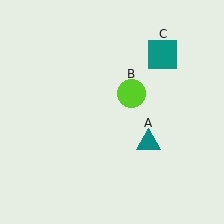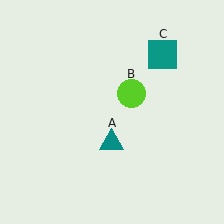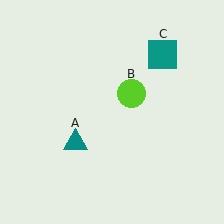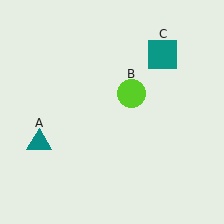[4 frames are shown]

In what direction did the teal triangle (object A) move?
The teal triangle (object A) moved left.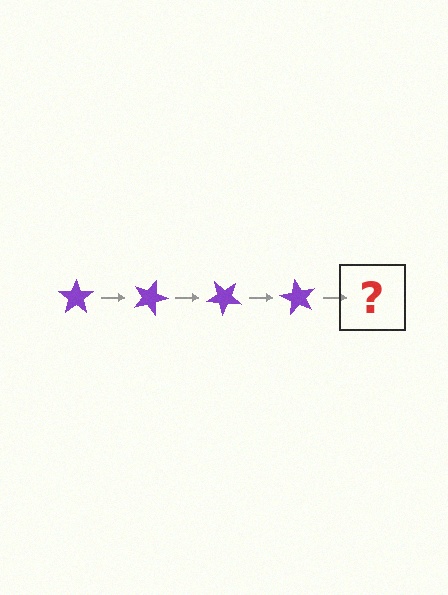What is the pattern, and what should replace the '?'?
The pattern is that the star rotates 20 degrees each step. The '?' should be a purple star rotated 80 degrees.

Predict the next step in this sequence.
The next step is a purple star rotated 80 degrees.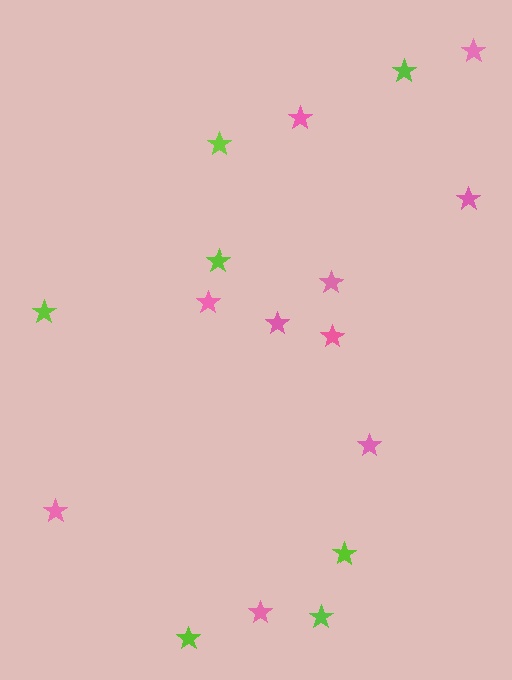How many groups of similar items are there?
There are 2 groups: one group of lime stars (7) and one group of pink stars (10).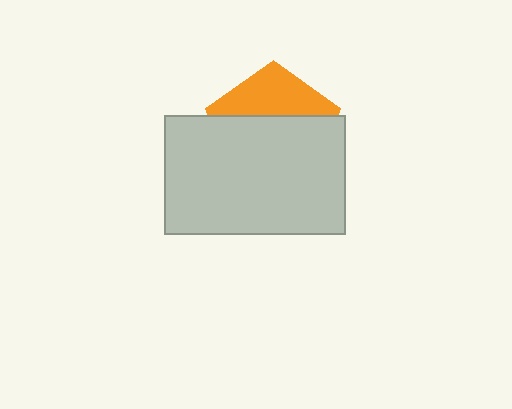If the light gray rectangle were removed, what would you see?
You would see the complete orange pentagon.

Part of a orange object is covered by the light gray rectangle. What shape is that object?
It is a pentagon.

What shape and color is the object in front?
The object in front is a light gray rectangle.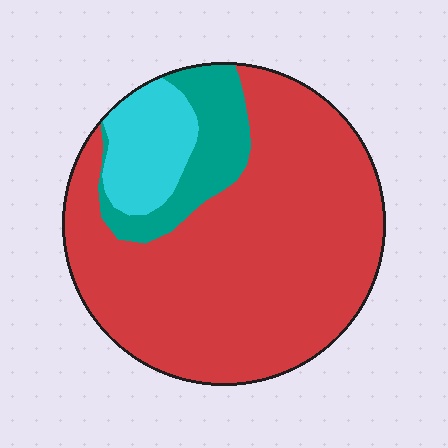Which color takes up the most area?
Red, at roughly 75%.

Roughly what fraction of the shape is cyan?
Cyan takes up about one eighth (1/8) of the shape.